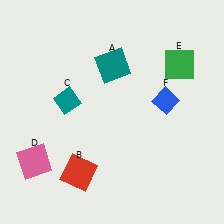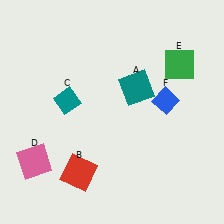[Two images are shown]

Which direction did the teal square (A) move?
The teal square (A) moved right.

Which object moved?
The teal square (A) moved right.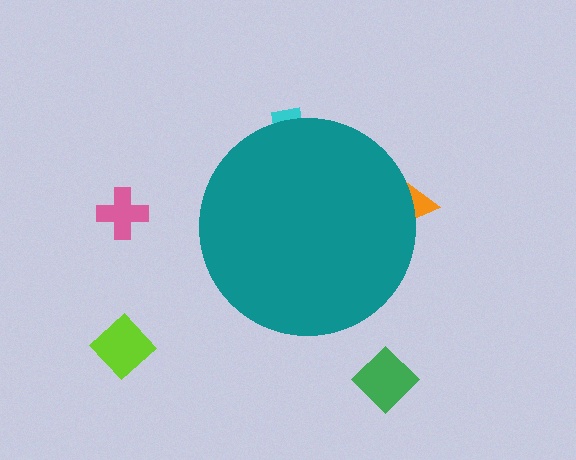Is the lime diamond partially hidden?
No, the lime diamond is fully visible.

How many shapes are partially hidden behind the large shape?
2 shapes are partially hidden.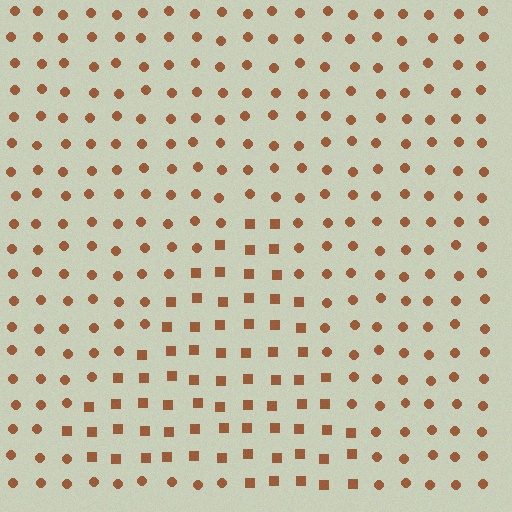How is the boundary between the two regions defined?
The boundary is defined by a change in element shape: squares inside vs. circles outside. All elements share the same color and spacing.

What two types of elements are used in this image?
The image uses squares inside the triangle region and circles outside it.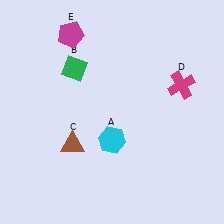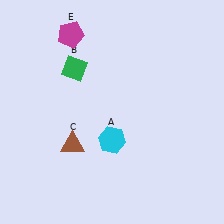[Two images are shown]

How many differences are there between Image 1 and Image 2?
There is 1 difference between the two images.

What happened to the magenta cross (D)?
The magenta cross (D) was removed in Image 2. It was in the top-right area of Image 1.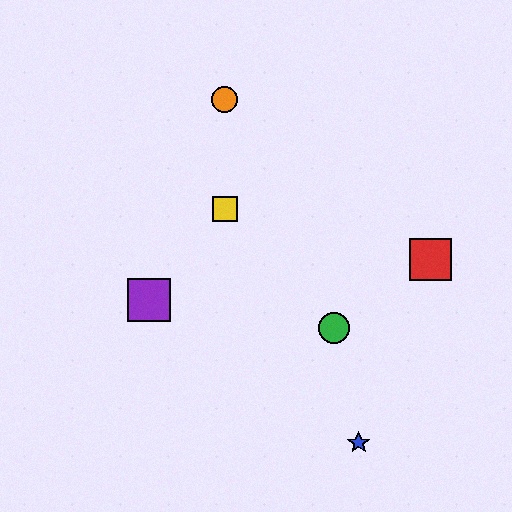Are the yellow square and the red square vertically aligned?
No, the yellow square is at x≈225 and the red square is at x≈430.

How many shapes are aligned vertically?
2 shapes (the yellow square, the orange circle) are aligned vertically.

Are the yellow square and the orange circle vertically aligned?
Yes, both are at x≈225.